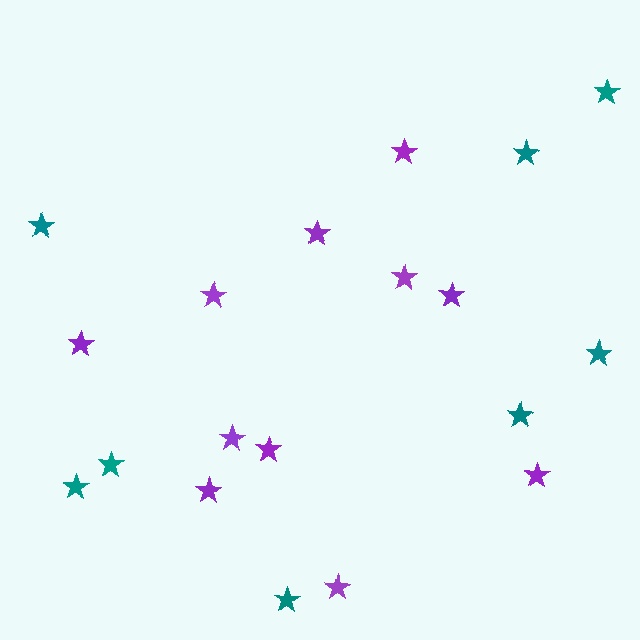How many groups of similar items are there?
There are 2 groups: one group of teal stars (8) and one group of purple stars (11).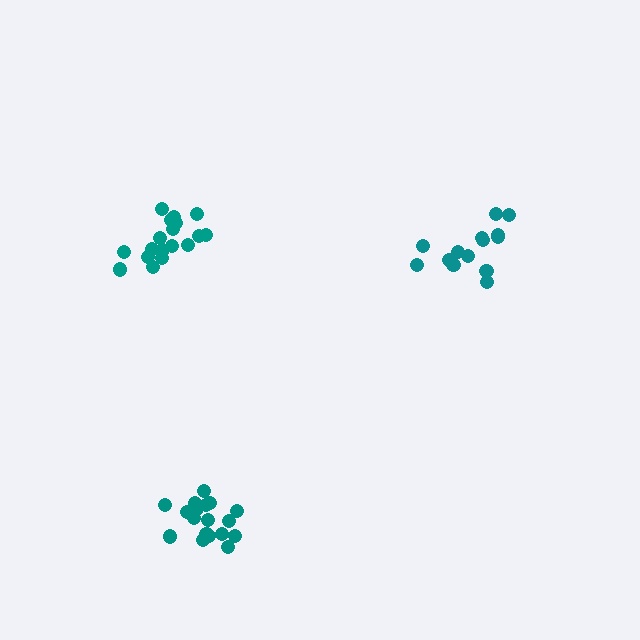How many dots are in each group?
Group 1: 18 dots, Group 2: 18 dots, Group 3: 14 dots (50 total).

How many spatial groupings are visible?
There are 3 spatial groupings.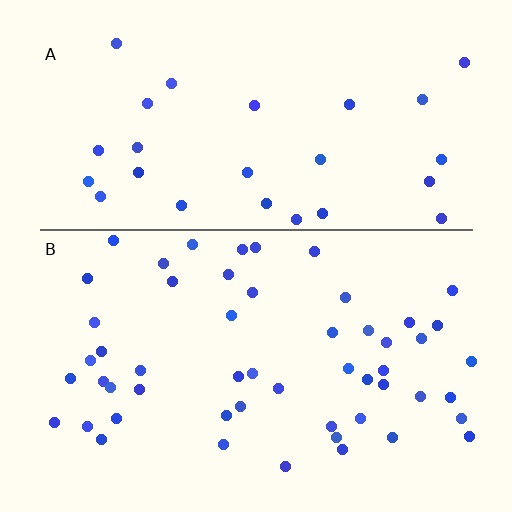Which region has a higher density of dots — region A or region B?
B (the bottom).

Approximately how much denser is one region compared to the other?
Approximately 1.9× — region B over region A.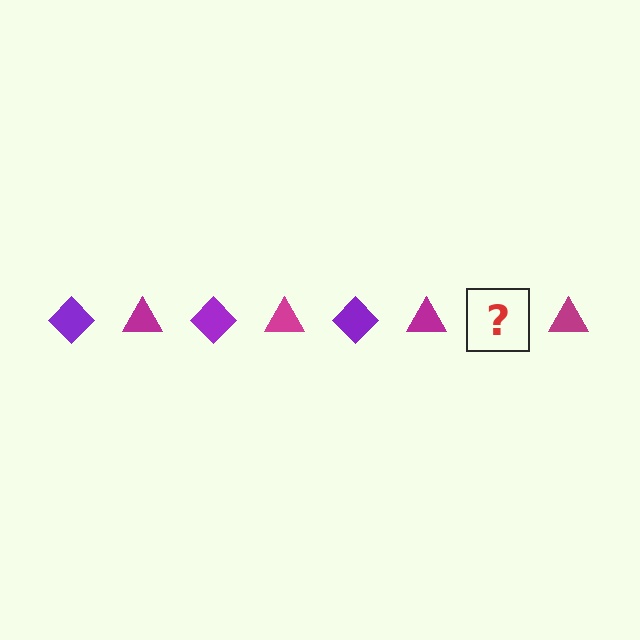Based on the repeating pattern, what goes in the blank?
The blank should be a purple diamond.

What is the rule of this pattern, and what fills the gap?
The rule is that the pattern alternates between purple diamond and magenta triangle. The gap should be filled with a purple diamond.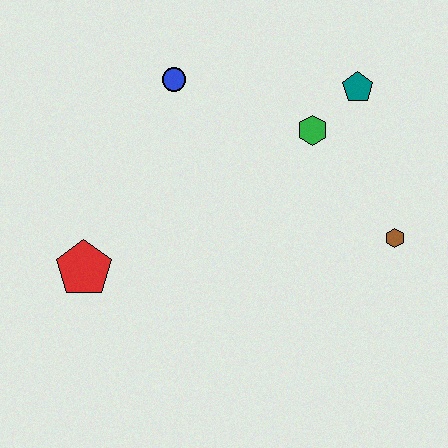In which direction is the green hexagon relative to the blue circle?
The green hexagon is to the right of the blue circle.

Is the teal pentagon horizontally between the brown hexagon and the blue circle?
Yes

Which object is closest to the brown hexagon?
The green hexagon is closest to the brown hexagon.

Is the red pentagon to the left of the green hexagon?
Yes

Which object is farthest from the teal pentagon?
The red pentagon is farthest from the teal pentagon.